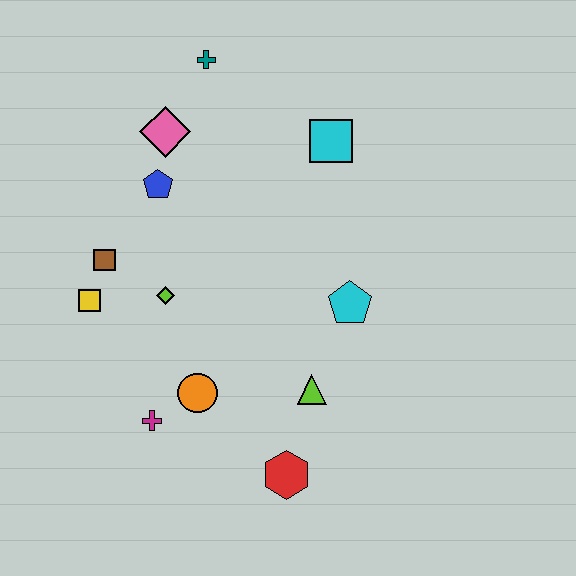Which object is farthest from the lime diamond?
The teal cross is farthest from the lime diamond.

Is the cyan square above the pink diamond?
No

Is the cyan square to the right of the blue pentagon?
Yes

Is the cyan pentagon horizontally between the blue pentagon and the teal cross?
No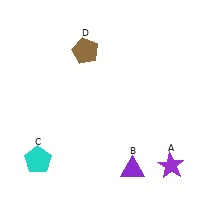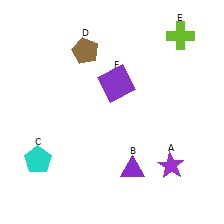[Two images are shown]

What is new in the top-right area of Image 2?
A purple square (F) was added in the top-right area of Image 2.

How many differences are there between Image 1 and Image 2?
There are 2 differences between the two images.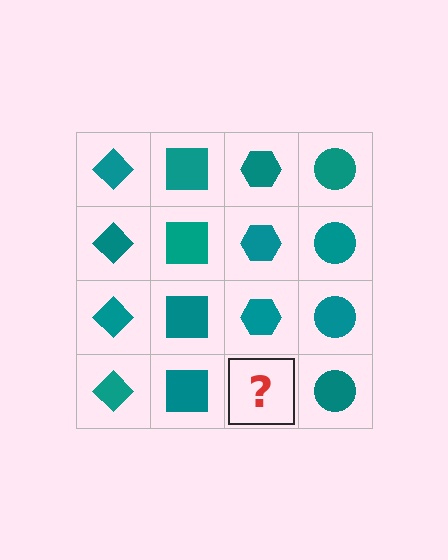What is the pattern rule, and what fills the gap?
The rule is that each column has a consistent shape. The gap should be filled with a teal hexagon.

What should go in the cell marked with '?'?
The missing cell should contain a teal hexagon.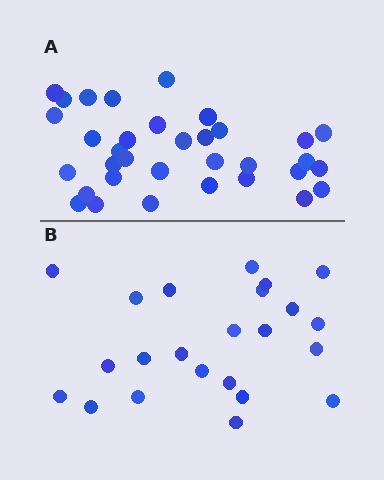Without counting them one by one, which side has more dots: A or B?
Region A (the top region) has more dots.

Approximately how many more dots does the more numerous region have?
Region A has roughly 12 or so more dots than region B.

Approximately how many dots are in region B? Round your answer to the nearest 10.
About 20 dots. (The exact count is 23, which rounds to 20.)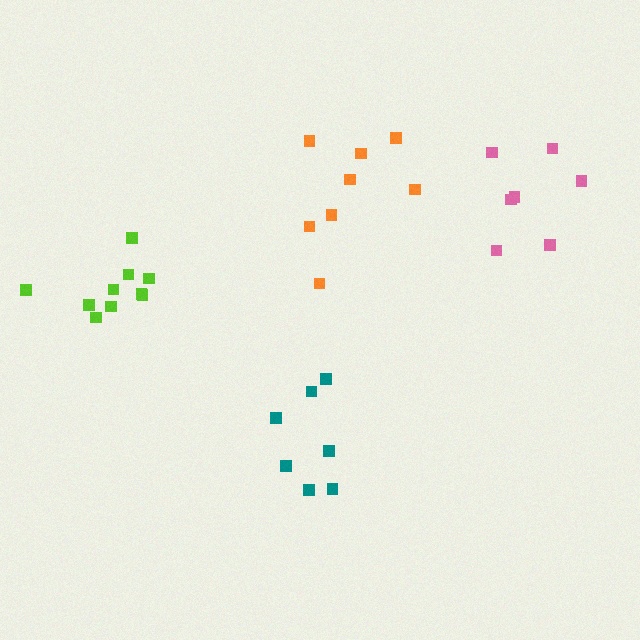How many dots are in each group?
Group 1: 7 dots, Group 2: 10 dots, Group 3: 7 dots, Group 4: 8 dots (32 total).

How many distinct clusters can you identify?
There are 4 distinct clusters.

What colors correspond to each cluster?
The clusters are colored: teal, lime, pink, orange.